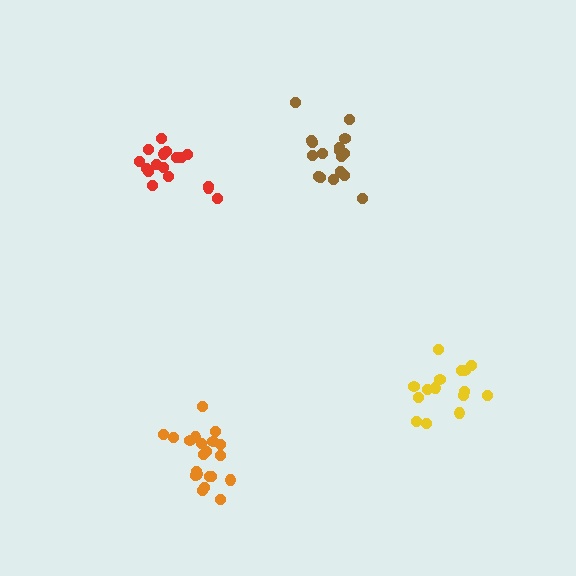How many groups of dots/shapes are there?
There are 4 groups.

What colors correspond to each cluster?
The clusters are colored: orange, yellow, red, brown.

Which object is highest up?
The brown cluster is topmost.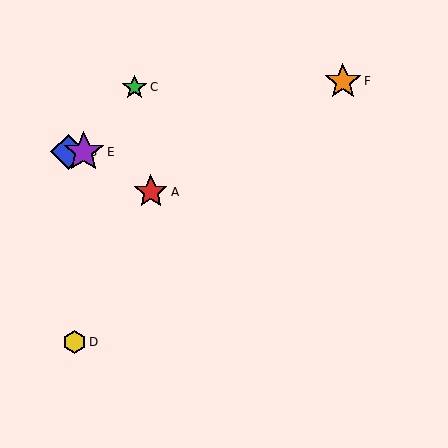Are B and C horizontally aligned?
No, B is at y≈152 and C is at y≈87.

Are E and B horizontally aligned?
Yes, both are at y≈152.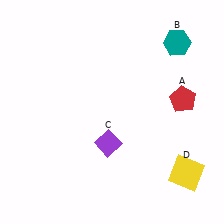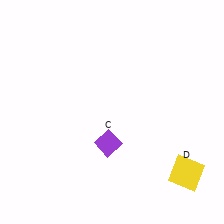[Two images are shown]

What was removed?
The teal hexagon (B), the red pentagon (A) were removed in Image 2.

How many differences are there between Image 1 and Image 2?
There are 2 differences between the two images.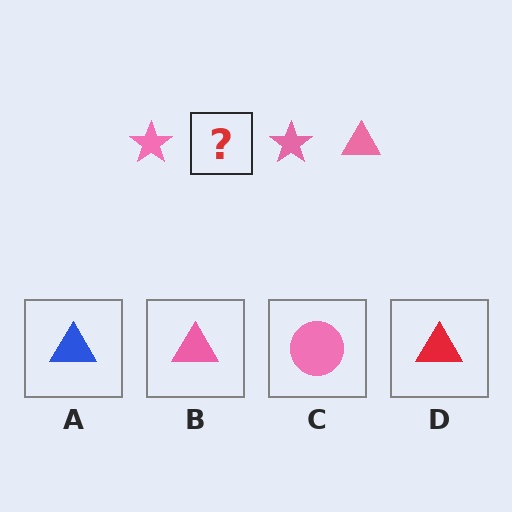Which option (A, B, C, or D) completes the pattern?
B.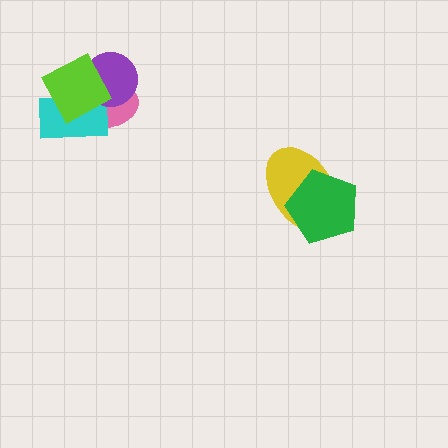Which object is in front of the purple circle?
The lime diamond is in front of the purple circle.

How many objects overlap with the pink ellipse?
3 objects overlap with the pink ellipse.